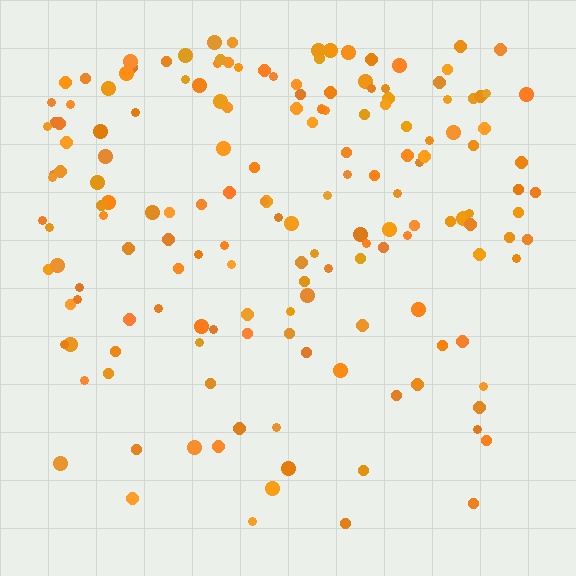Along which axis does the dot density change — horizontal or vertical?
Vertical.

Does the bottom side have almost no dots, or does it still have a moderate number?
Still a moderate number, just noticeably fewer than the top.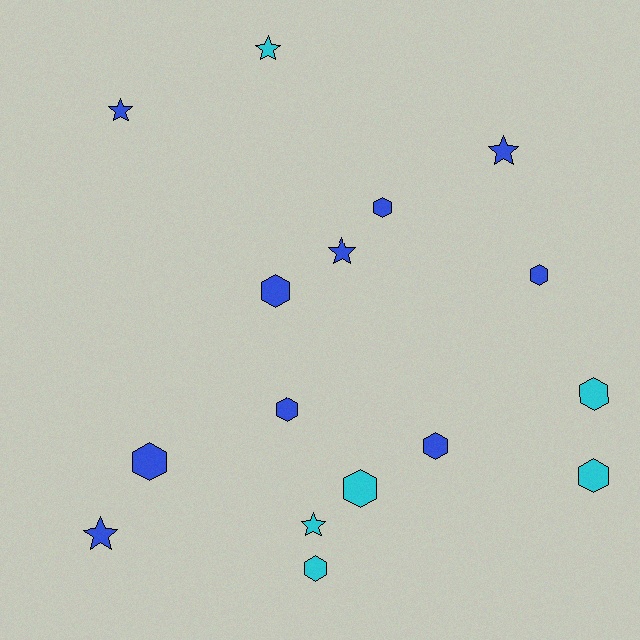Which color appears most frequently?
Blue, with 10 objects.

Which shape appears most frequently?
Hexagon, with 10 objects.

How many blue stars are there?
There are 4 blue stars.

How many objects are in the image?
There are 16 objects.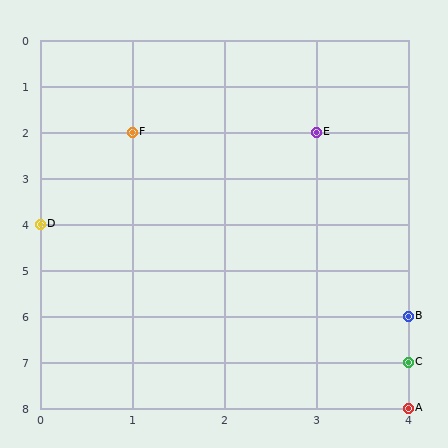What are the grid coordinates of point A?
Point A is at grid coordinates (4, 8).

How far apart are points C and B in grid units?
Points C and B are 1 row apart.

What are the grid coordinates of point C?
Point C is at grid coordinates (4, 7).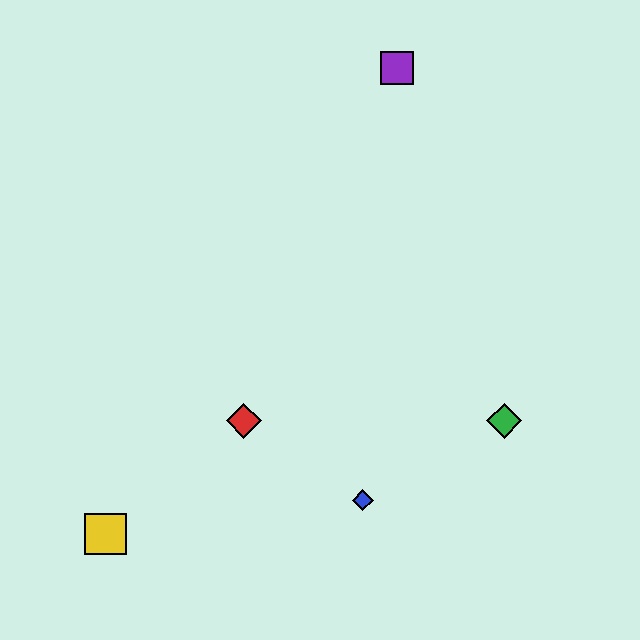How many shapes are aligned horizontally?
2 shapes (the red diamond, the green diamond) are aligned horizontally.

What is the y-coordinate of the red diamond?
The red diamond is at y≈421.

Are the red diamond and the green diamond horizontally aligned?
Yes, both are at y≈421.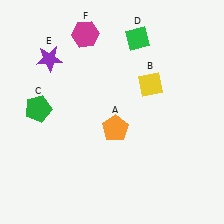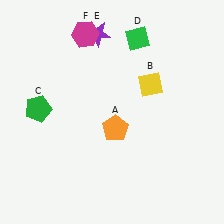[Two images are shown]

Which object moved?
The purple star (E) moved right.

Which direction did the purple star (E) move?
The purple star (E) moved right.